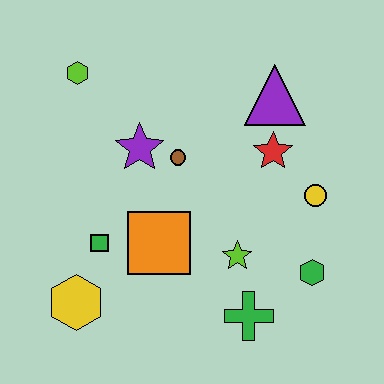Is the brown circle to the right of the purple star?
Yes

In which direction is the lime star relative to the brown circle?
The lime star is below the brown circle.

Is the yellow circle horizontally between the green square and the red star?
No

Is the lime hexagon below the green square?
No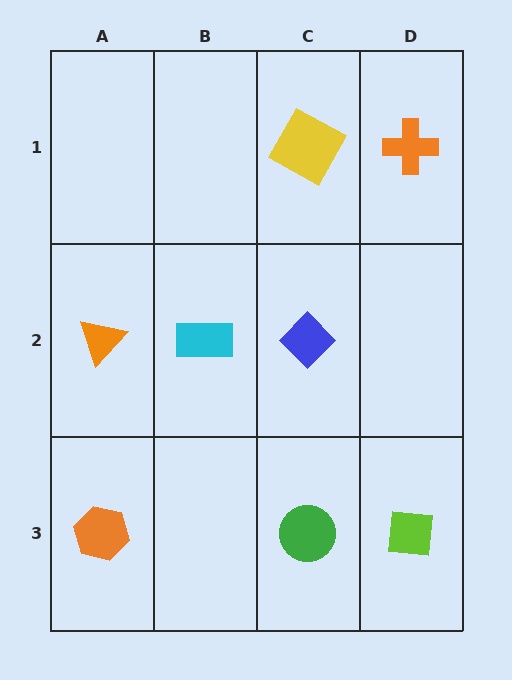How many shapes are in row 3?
3 shapes.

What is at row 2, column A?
An orange triangle.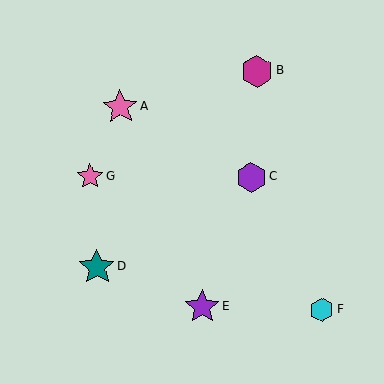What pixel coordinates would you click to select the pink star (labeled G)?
Click at (90, 176) to select the pink star G.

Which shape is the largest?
The teal star (labeled D) is the largest.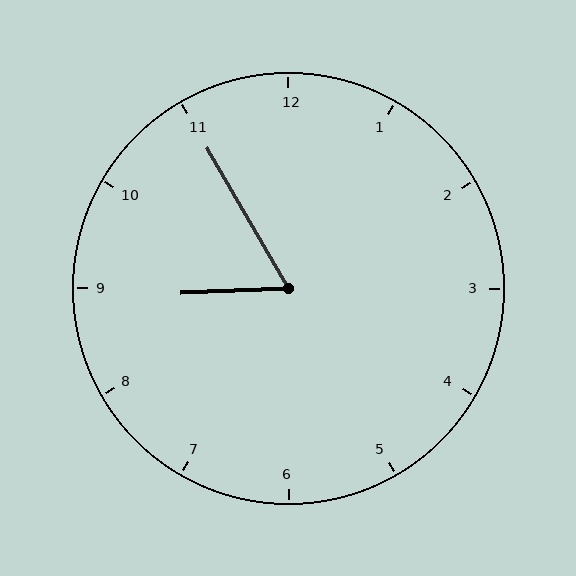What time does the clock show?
8:55.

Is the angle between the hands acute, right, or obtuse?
It is acute.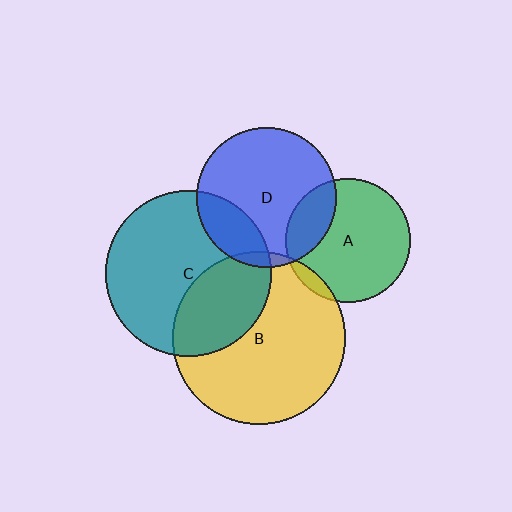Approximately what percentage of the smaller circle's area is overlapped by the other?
Approximately 5%.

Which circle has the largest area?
Circle B (yellow).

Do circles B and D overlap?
Yes.